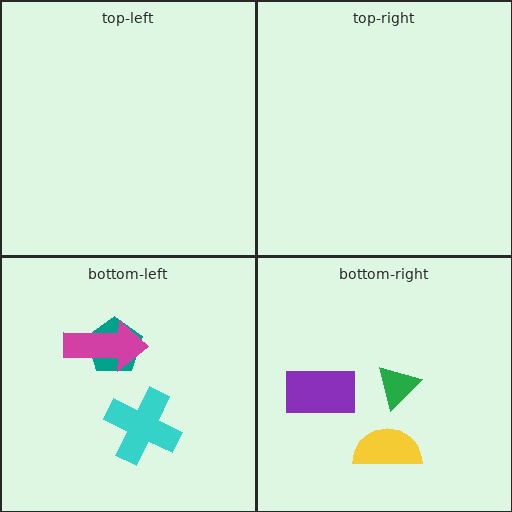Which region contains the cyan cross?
The bottom-left region.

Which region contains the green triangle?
The bottom-right region.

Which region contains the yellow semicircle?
The bottom-right region.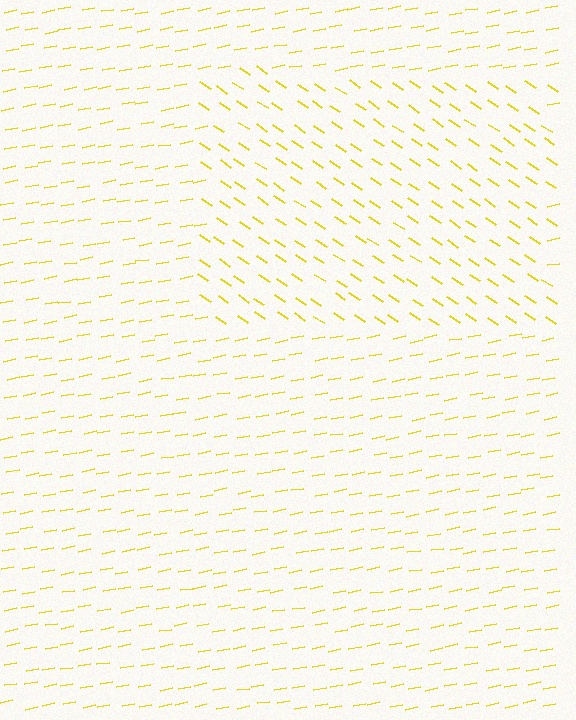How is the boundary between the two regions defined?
The boundary is defined purely by a change in line orientation (approximately 45 degrees difference). All lines are the same color and thickness.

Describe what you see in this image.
The image is filled with small yellow line segments. A rectangle region in the image has lines oriented differently from the surrounding lines, creating a visible texture boundary.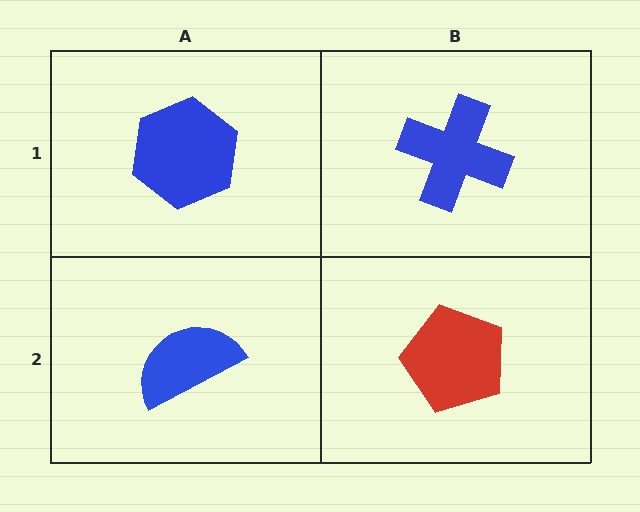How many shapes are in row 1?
2 shapes.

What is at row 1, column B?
A blue cross.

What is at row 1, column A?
A blue hexagon.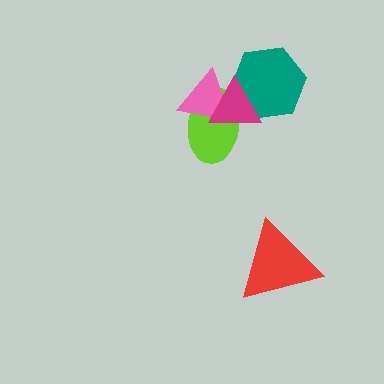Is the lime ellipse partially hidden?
Yes, it is partially covered by another shape.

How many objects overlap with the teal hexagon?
1 object overlaps with the teal hexagon.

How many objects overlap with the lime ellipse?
2 objects overlap with the lime ellipse.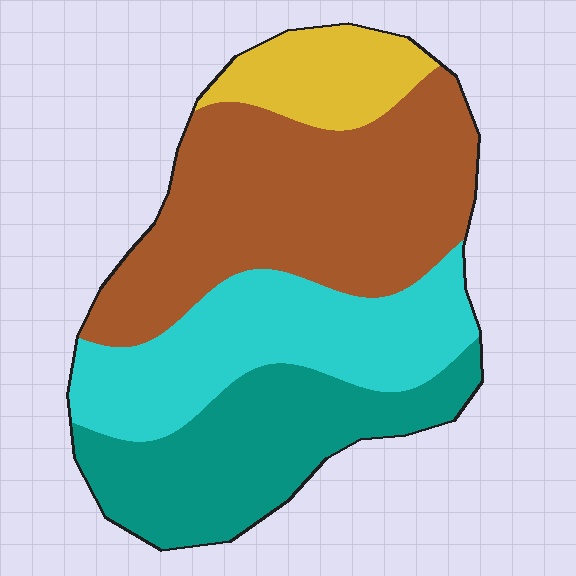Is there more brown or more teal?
Brown.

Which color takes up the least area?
Yellow, at roughly 10%.